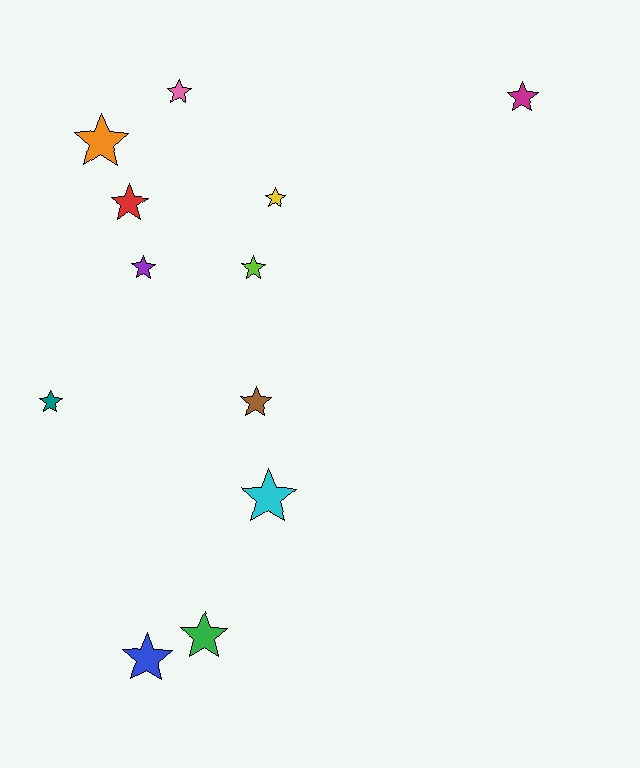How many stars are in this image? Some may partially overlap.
There are 12 stars.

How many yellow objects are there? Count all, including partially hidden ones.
There is 1 yellow object.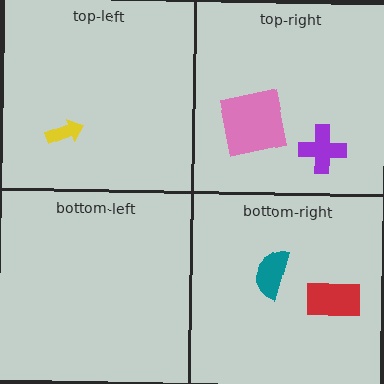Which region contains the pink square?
The top-right region.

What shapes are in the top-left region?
The yellow arrow.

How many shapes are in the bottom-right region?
2.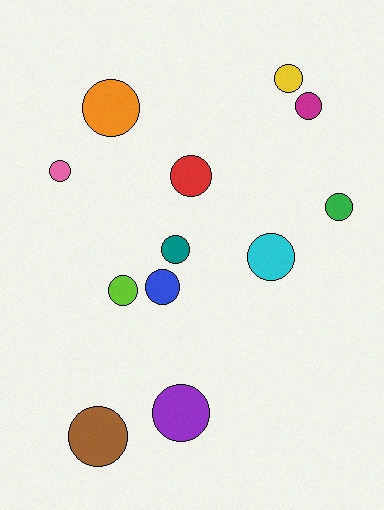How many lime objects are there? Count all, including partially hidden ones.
There is 1 lime object.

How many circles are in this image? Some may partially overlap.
There are 12 circles.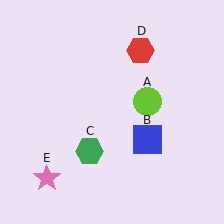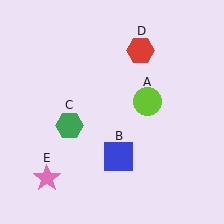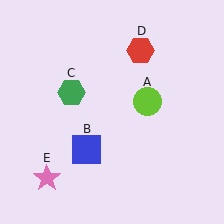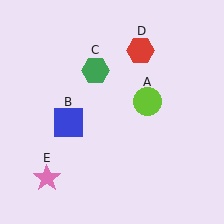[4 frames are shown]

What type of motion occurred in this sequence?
The blue square (object B), green hexagon (object C) rotated clockwise around the center of the scene.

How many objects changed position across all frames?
2 objects changed position: blue square (object B), green hexagon (object C).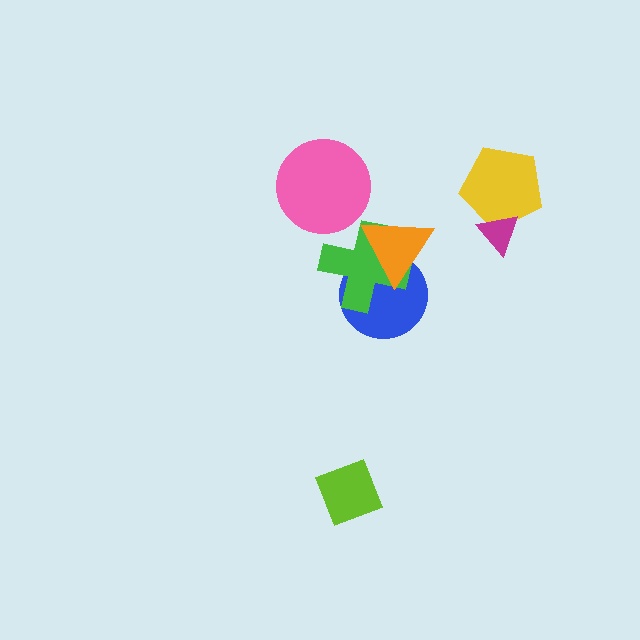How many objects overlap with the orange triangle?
2 objects overlap with the orange triangle.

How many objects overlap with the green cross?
2 objects overlap with the green cross.